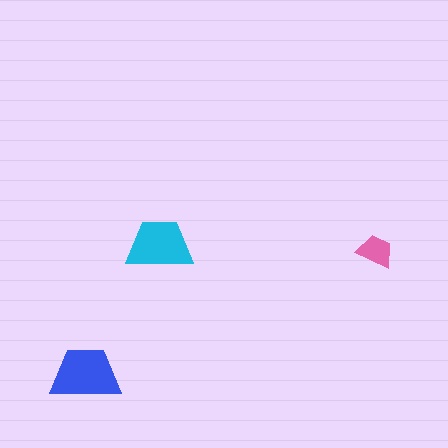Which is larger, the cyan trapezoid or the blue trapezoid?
The blue one.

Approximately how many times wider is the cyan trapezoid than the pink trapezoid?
About 2 times wider.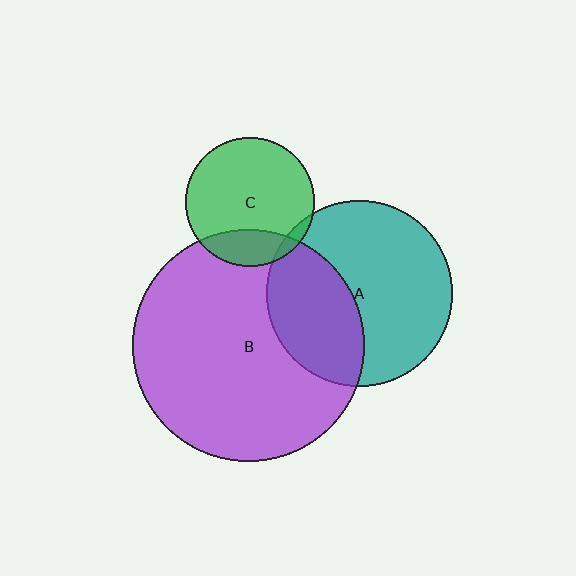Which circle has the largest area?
Circle B (purple).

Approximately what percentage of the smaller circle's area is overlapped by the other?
Approximately 5%.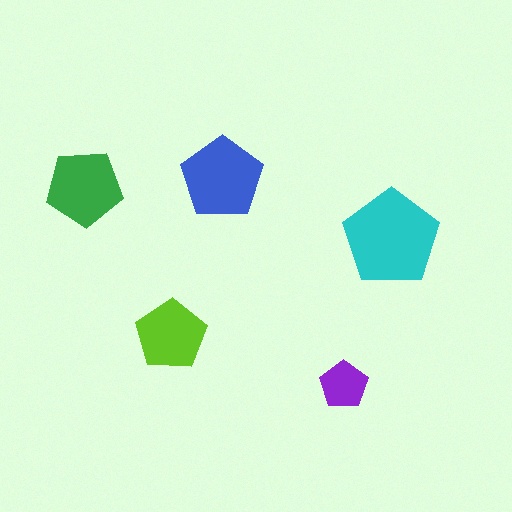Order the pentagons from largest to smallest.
the cyan one, the blue one, the green one, the lime one, the purple one.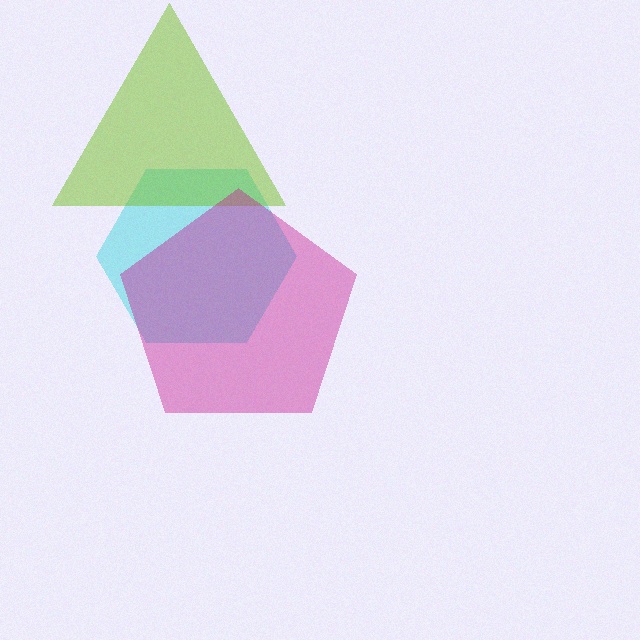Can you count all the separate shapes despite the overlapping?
Yes, there are 3 separate shapes.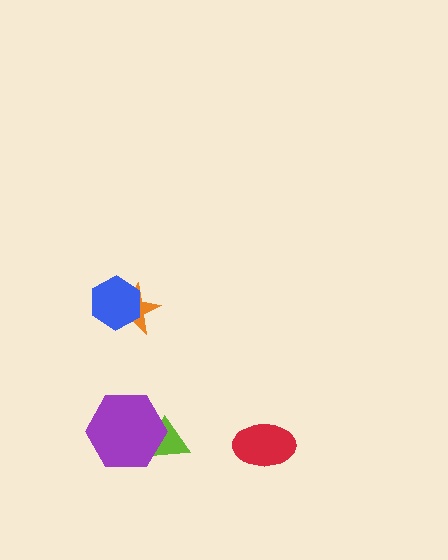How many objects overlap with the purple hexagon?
1 object overlaps with the purple hexagon.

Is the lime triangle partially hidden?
Yes, it is partially covered by another shape.